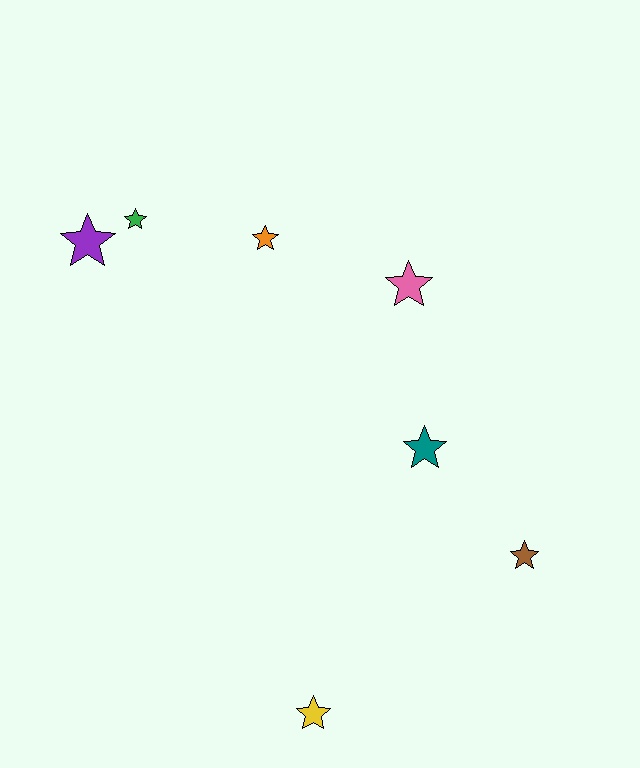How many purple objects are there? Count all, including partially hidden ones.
There is 1 purple object.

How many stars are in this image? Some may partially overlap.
There are 7 stars.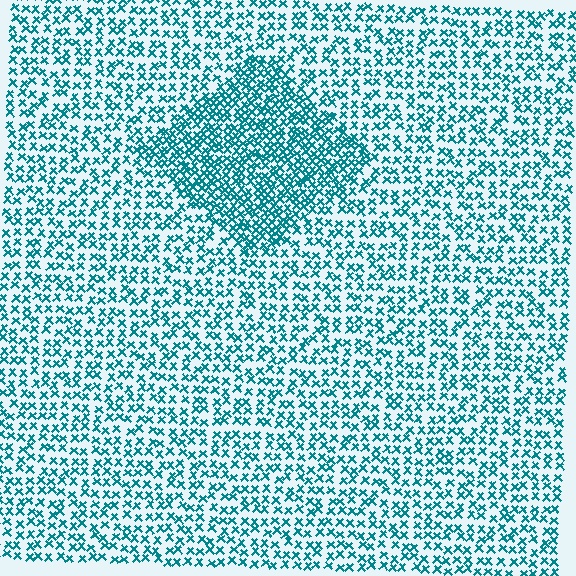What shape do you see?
I see a diamond.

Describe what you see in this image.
The image contains small teal elements arranged at two different densities. A diamond-shaped region is visible where the elements are more densely packed than the surrounding area.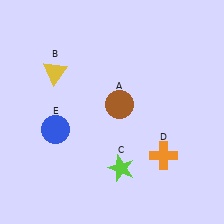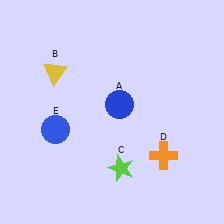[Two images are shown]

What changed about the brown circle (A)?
In Image 1, A is brown. In Image 2, it changed to blue.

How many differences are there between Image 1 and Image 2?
There is 1 difference between the two images.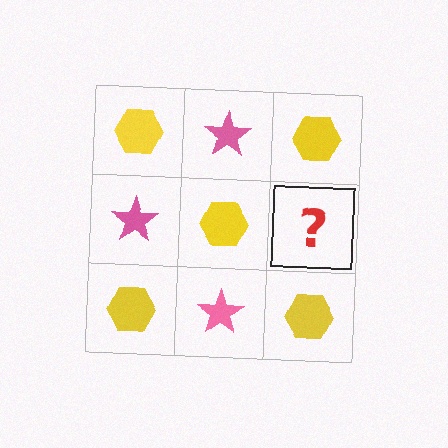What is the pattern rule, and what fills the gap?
The rule is that it alternates yellow hexagon and pink star in a checkerboard pattern. The gap should be filled with a pink star.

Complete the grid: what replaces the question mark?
The question mark should be replaced with a pink star.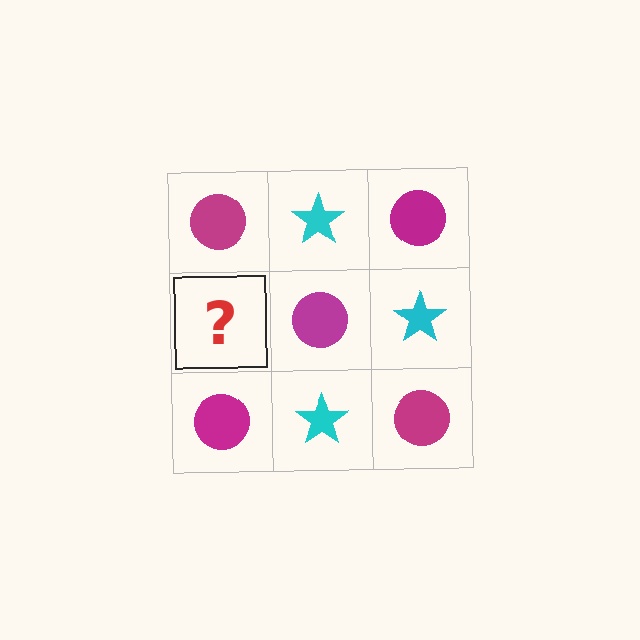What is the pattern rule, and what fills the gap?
The rule is that it alternates magenta circle and cyan star in a checkerboard pattern. The gap should be filled with a cyan star.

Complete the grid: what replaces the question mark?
The question mark should be replaced with a cyan star.